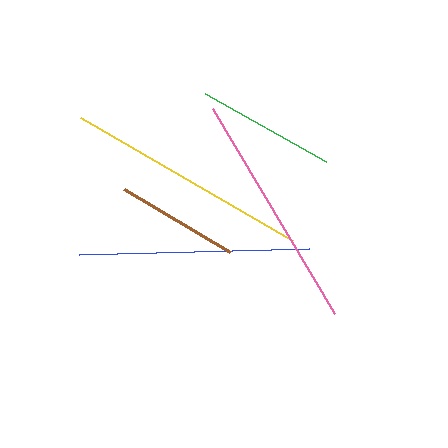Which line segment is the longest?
The yellow line is the longest at approximately 245 pixels.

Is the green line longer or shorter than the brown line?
The green line is longer than the brown line.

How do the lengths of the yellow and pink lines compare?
The yellow and pink lines are approximately the same length.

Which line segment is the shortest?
The brown line is the shortest at approximately 124 pixels.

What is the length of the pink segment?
The pink segment is approximately 238 pixels long.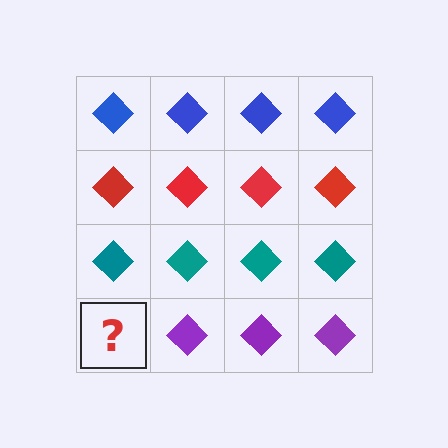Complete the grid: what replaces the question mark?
The question mark should be replaced with a purple diamond.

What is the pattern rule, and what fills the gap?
The rule is that each row has a consistent color. The gap should be filled with a purple diamond.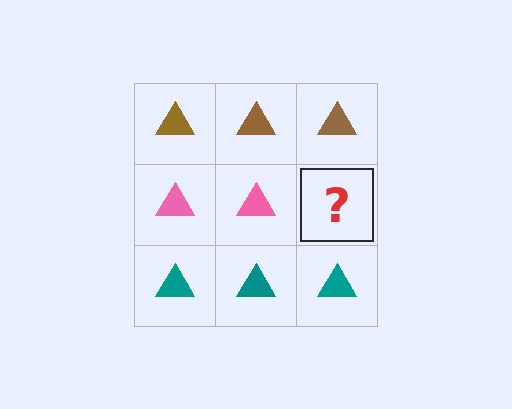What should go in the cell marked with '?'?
The missing cell should contain a pink triangle.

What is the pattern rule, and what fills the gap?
The rule is that each row has a consistent color. The gap should be filled with a pink triangle.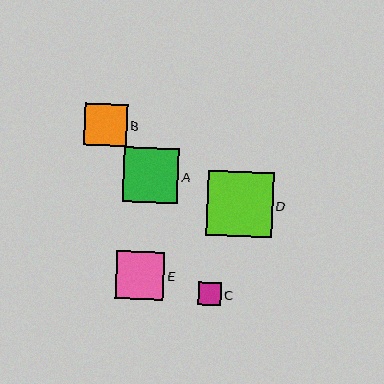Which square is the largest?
Square D is the largest with a size of approximately 66 pixels.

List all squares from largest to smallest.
From largest to smallest: D, A, E, B, C.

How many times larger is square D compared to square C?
Square D is approximately 2.9 times the size of square C.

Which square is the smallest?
Square C is the smallest with a size of approximately 23 pixels.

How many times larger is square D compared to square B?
Square D is approximately 1.5 times the size of square B.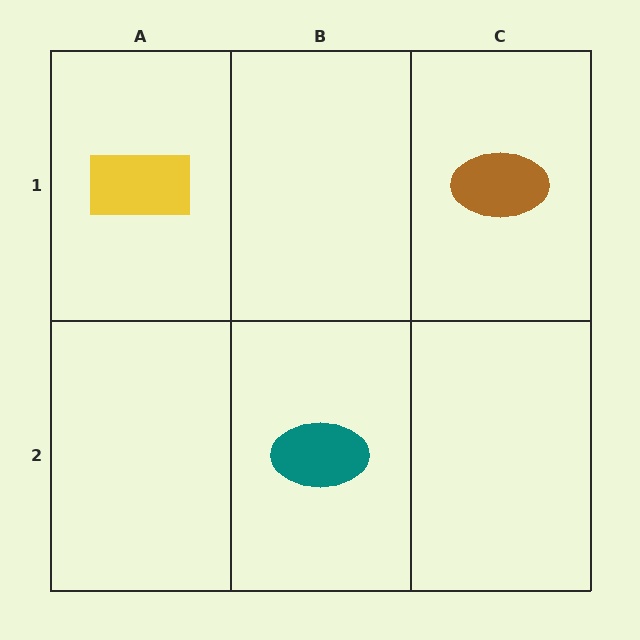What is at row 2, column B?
A teal ellipse.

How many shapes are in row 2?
1 shape.